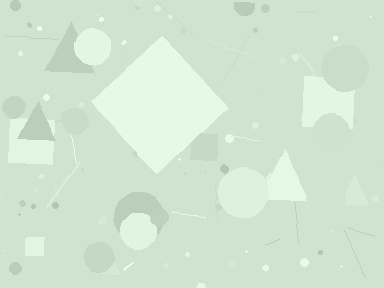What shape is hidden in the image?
A diamond is hidden in the image.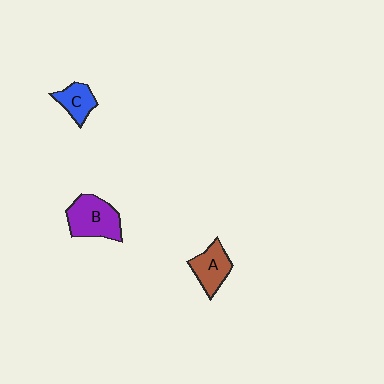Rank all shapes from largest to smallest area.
From largest to smallest: B (purple), A (brown), C (blue).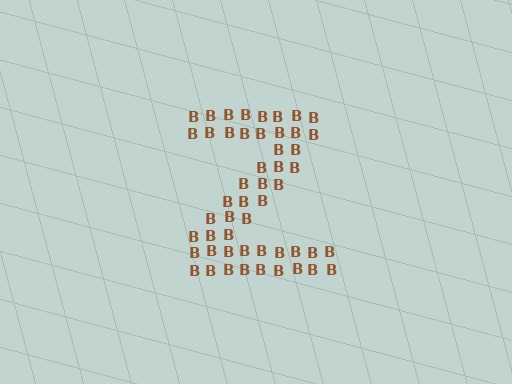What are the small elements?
The small elements are letter B's.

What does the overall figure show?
The overall figure shows the letter Z.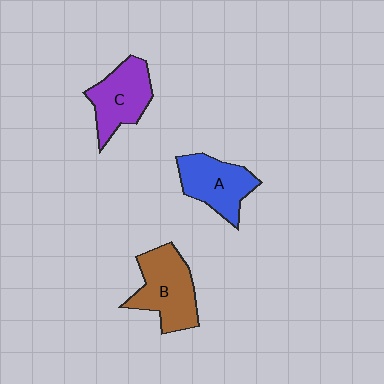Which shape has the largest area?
Shape B (brown).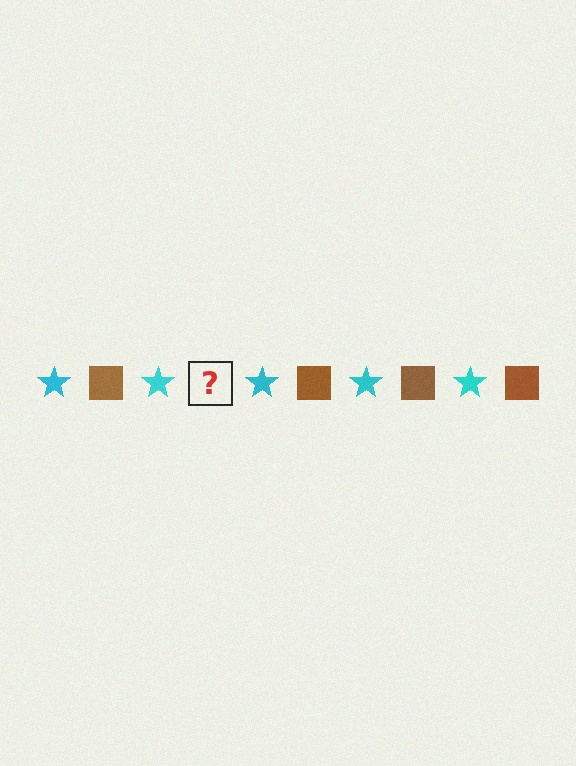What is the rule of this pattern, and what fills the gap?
The rule is that the pattern alternates between cyan star and brown square. The gap should be filled with a brown square.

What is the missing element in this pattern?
The missing element is a brown square.